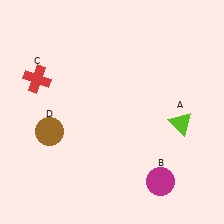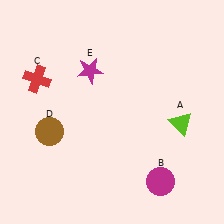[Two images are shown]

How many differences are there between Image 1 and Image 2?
There is 1 difference between the two images.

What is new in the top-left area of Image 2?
A magenta star (E) was added in the top-left area of Image 2.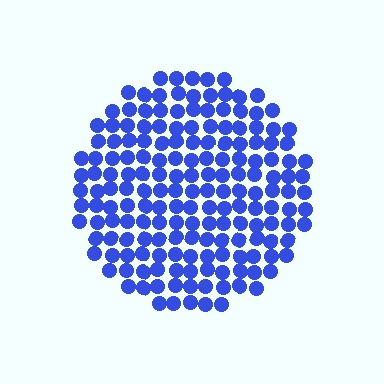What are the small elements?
The small elements are circles.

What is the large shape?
The large shape is a circle.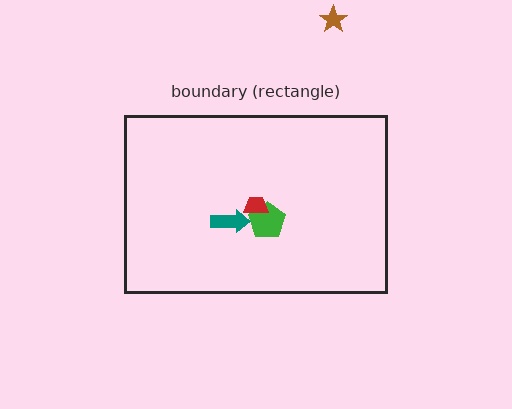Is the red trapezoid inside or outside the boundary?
Inside.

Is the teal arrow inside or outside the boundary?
Inside.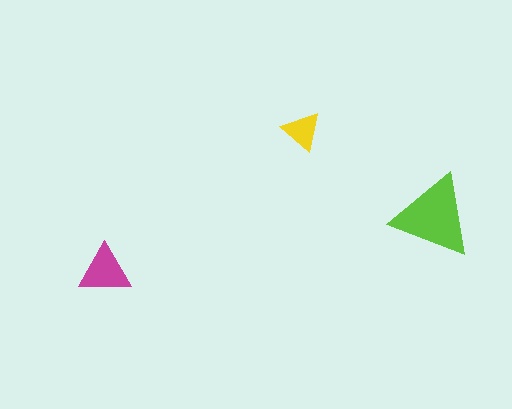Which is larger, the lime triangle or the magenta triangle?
The lime one.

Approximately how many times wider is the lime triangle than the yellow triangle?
About 2 times wider.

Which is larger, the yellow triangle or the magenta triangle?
The magenta one.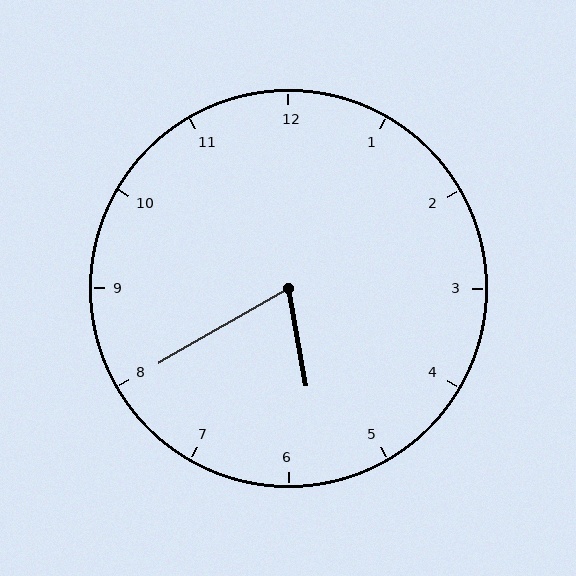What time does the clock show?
5:40.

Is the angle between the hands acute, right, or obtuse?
It is acute.